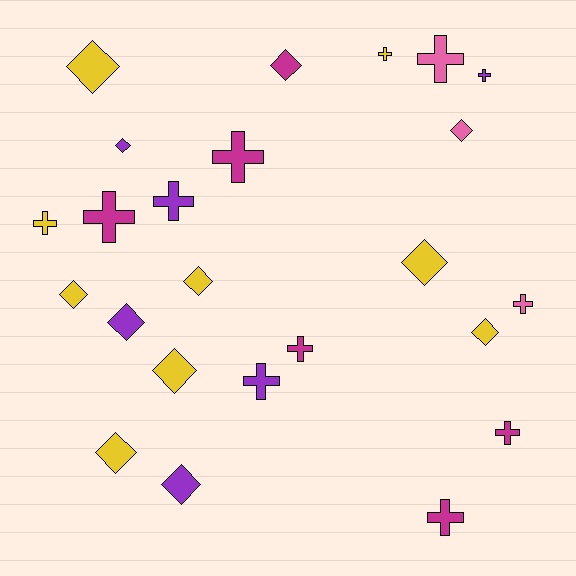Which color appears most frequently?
Yellow, with 9 objects.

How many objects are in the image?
There are 24 objects.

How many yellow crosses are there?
There are 2 yellow crosses.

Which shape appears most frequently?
Diamond, with 12 objects.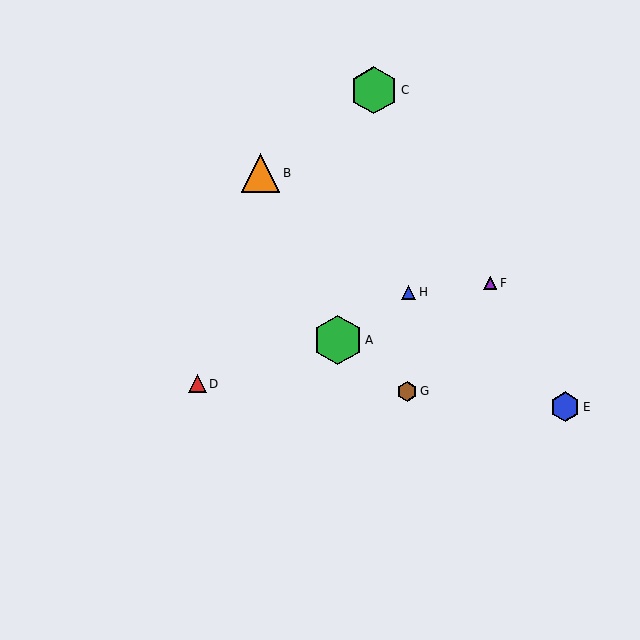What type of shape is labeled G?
Shape G is a brown hexagon.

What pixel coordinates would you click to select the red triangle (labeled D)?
Click at (197, 384) to select the red triangle D.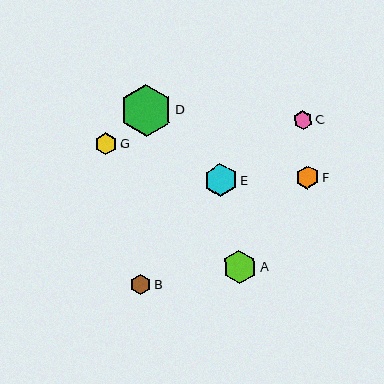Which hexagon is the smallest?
Hexagon C is the smallest with a size of approximately 19 pixels.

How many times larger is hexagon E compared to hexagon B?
Hexagon E is approximately 1.6 times the size of hexagon B.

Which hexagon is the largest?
Hexagon D is the largest with a size of approximately 52 pixels.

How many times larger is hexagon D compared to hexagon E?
Hexagon D is approximately 1.6 times the size of hexagon E.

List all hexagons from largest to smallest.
From largest to smallest: D, A, E, F, G, B, C.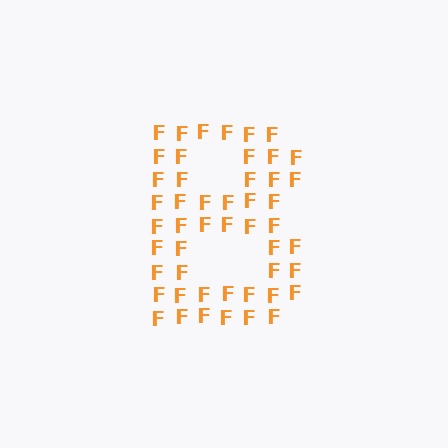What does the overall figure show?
The overall figure shows the letter B.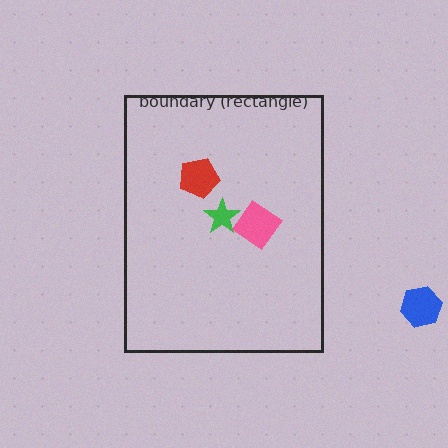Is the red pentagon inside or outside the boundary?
Inside.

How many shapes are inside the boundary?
3 inside, 1 outside.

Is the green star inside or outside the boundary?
Inside.